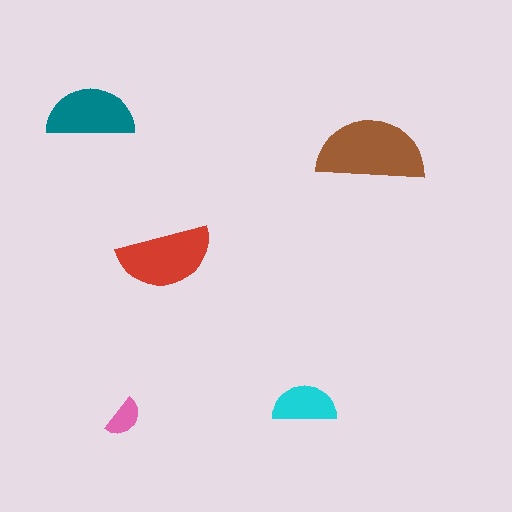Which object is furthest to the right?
The brown semicircle is rightmost.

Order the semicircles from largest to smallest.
the brown one, the red one, the teal one, the cyan one, the pink one.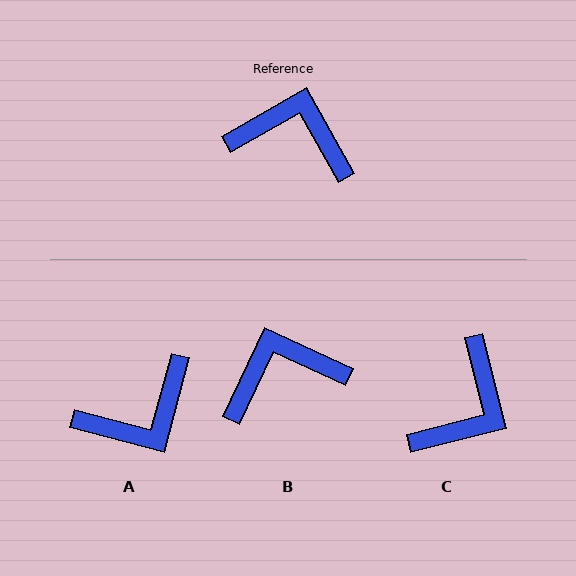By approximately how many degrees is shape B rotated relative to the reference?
Approximately 36 degrees counter-clockwise.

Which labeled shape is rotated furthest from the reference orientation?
A, about 134 degrees away.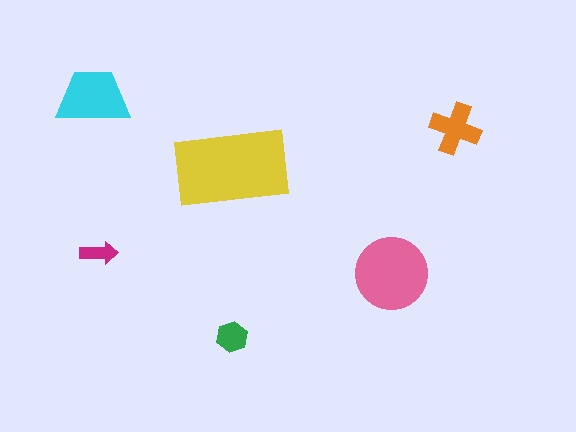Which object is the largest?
The yellow rectangle.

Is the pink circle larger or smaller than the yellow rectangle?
Smaller.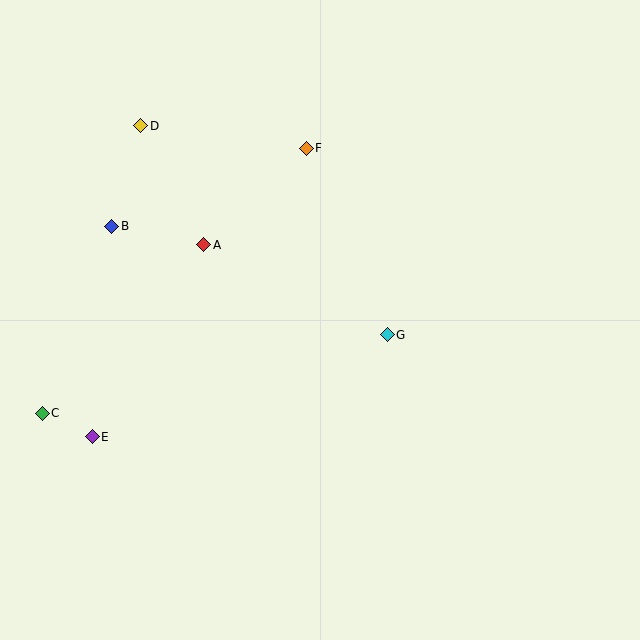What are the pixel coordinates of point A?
Point A is at (204, 245).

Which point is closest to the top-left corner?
Point D is closest to the top-left corner.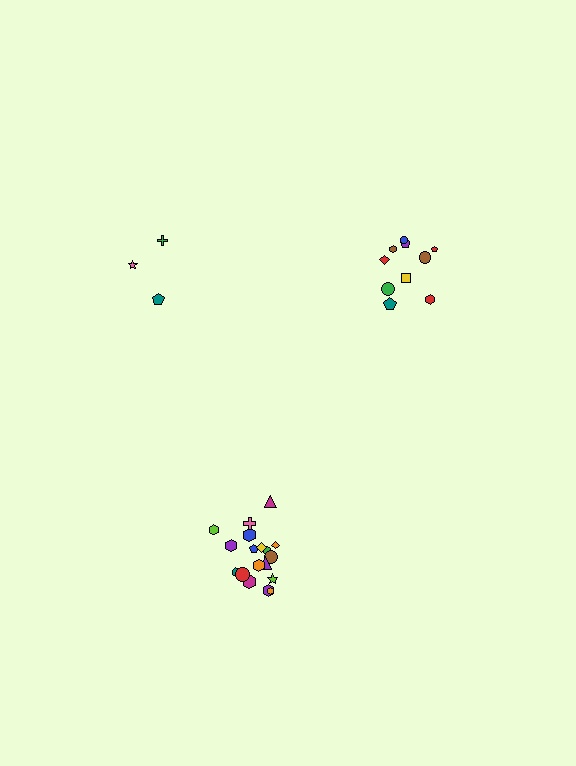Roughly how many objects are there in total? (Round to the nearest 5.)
Roughly 30 objects in total.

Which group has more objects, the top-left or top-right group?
The top-right group.